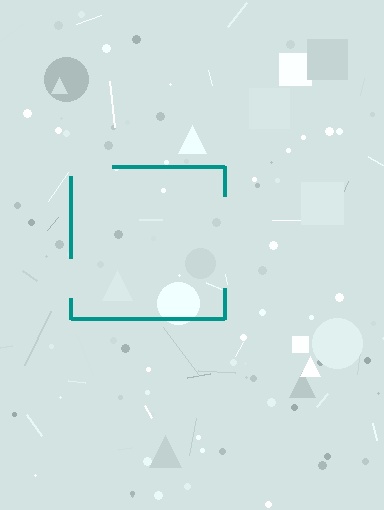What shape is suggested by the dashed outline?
The dashed outline suggests a square.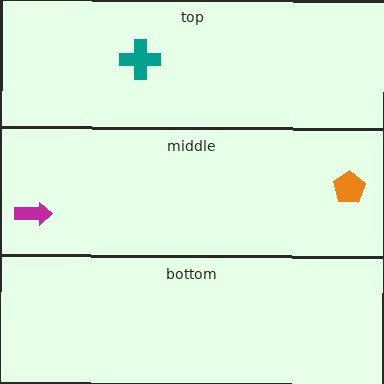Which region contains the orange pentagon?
The middle region.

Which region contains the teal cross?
The top region.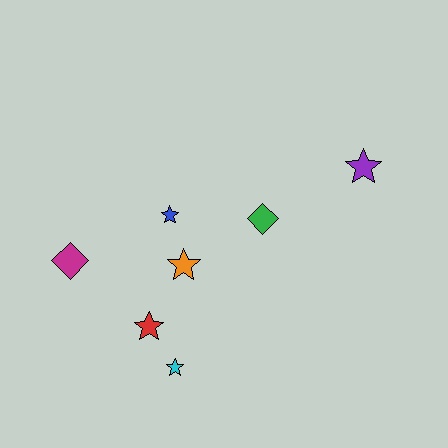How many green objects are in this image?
There is 1 green object.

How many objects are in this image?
There are 7 objects.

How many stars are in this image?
There are 5 stars.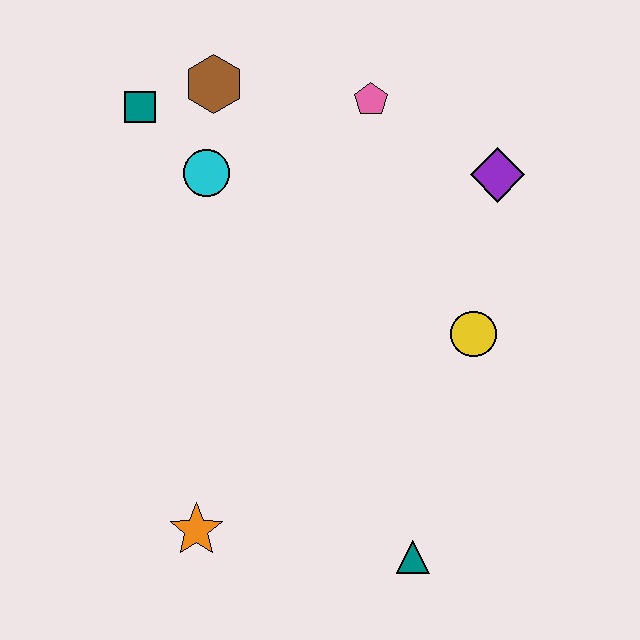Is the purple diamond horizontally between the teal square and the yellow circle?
No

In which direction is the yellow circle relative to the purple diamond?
The yellow circle is below the purple diamond.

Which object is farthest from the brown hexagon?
The teal triangle is farthest from the brown hexagon.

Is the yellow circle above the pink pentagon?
No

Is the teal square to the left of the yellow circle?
Yes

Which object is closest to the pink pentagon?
The purple diamond is closest to the pink pentagon.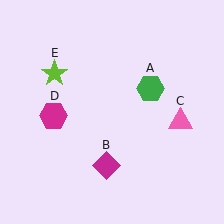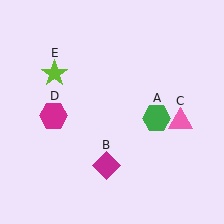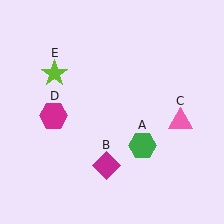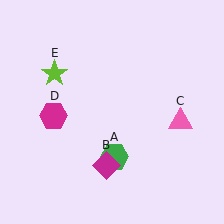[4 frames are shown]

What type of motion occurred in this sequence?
The green hexagon (object A) rotated clockwise around the center of the scene.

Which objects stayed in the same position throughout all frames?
Magenta diamond (object B) and pink triangle (object C) and magenta hexagon (object D) and lime star (object E) remained stationary.